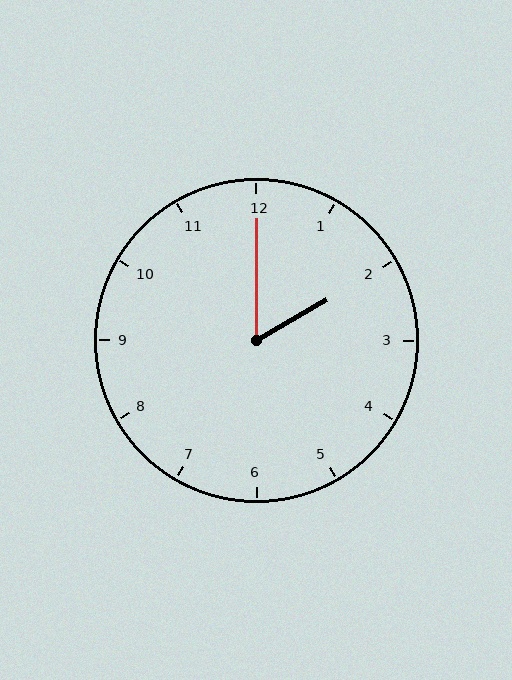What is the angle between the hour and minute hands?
Approximately 60 degrees.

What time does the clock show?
2:00.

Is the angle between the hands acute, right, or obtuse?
It is acute.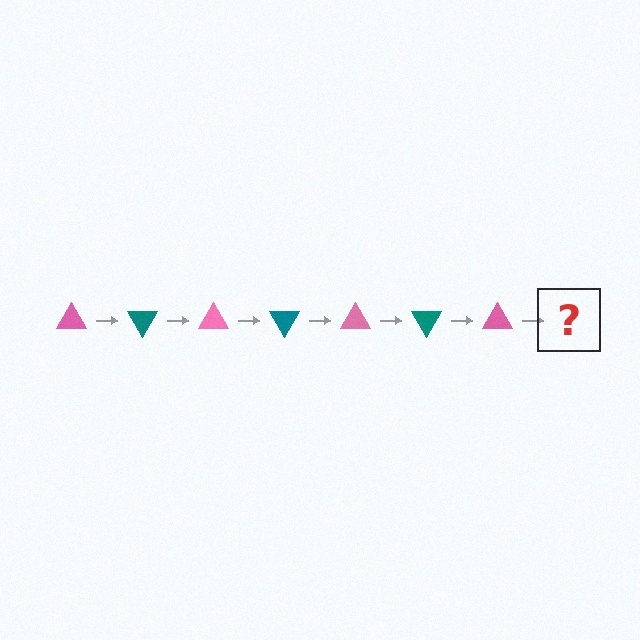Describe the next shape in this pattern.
It should be a teal triangle, rotated 420 degrees from the start.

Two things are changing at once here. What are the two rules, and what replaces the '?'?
The two rules are that it rotates 60 degrees each step and the color cycles through pink and teal. The '?' should be a teal triangle, rotated 420 degrees from the start.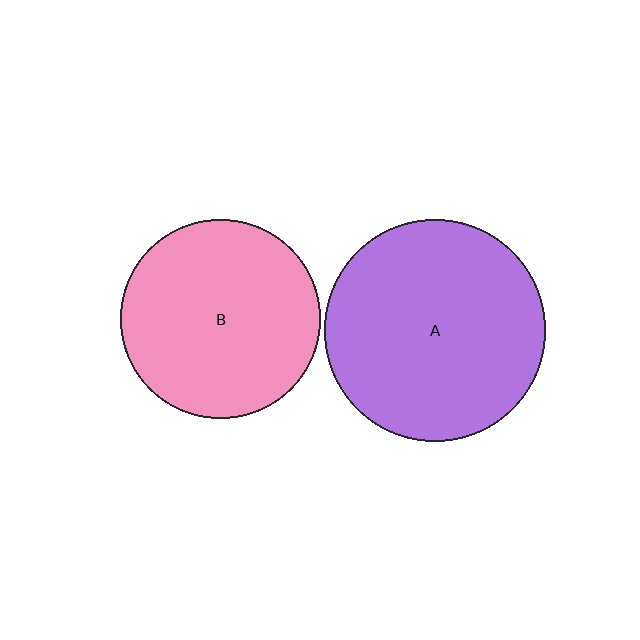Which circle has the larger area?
Circle A (purple).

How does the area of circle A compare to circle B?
Approximately 1.2 times.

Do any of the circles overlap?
No, none of the circles overlap.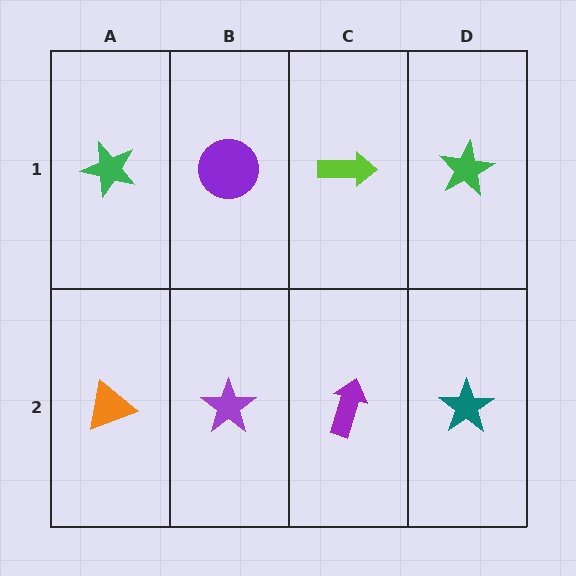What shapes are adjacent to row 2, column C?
A lime arrow (row 1, column C), a purple star (row 2, column B), a teal star (row 2, column D).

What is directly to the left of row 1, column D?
A lime arrow.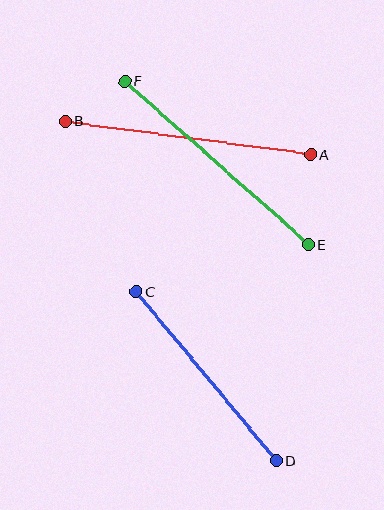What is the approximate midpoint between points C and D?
The midpoint is at approximately (206, 376) pixels.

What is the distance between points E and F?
The distance is approximately 246 pixels.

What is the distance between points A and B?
The distance is approximately 248 pixels.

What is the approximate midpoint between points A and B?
The midpoint is at approximately (188, 138) pixels.